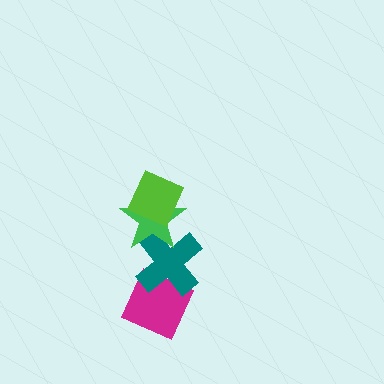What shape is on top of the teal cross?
The green star is on top of the teal cross.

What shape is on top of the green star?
The lime diamond is on top of the green star.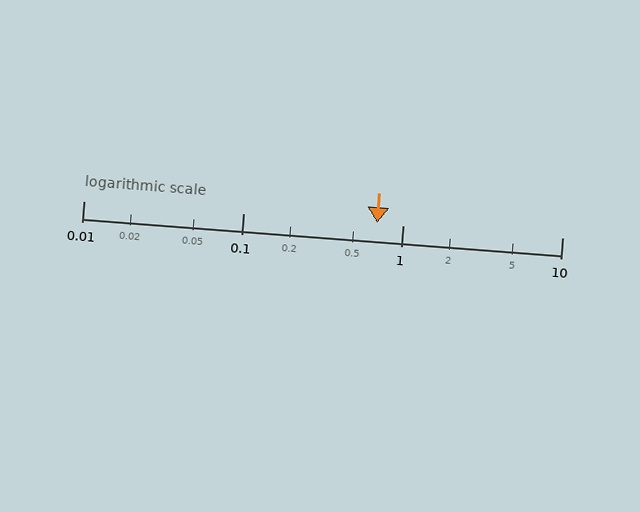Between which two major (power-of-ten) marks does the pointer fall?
The pointer is between 0.1 and 1.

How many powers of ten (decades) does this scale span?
The scale spans 3 decades, from 0.01 to 10.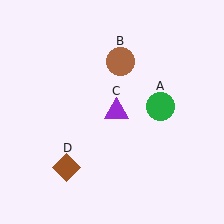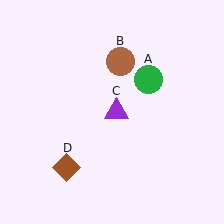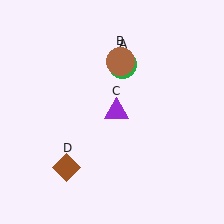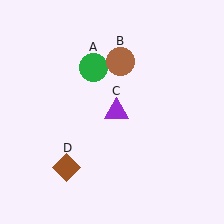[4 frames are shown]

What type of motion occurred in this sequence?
The green circle (object A) rotated counterclockwise around the center of the scene.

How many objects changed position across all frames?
1 object changed position: green circle (object A).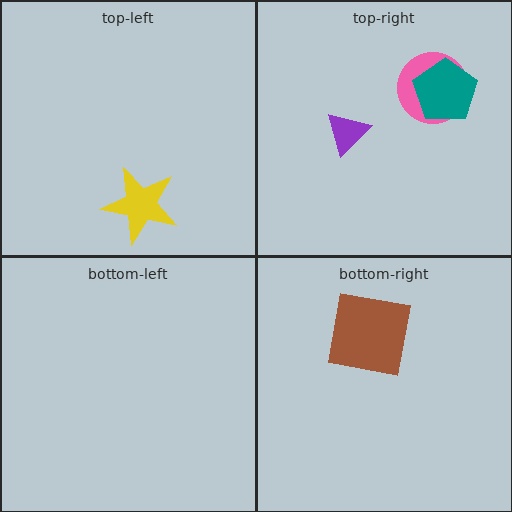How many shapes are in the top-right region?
3.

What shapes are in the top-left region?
The yellow star.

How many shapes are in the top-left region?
1.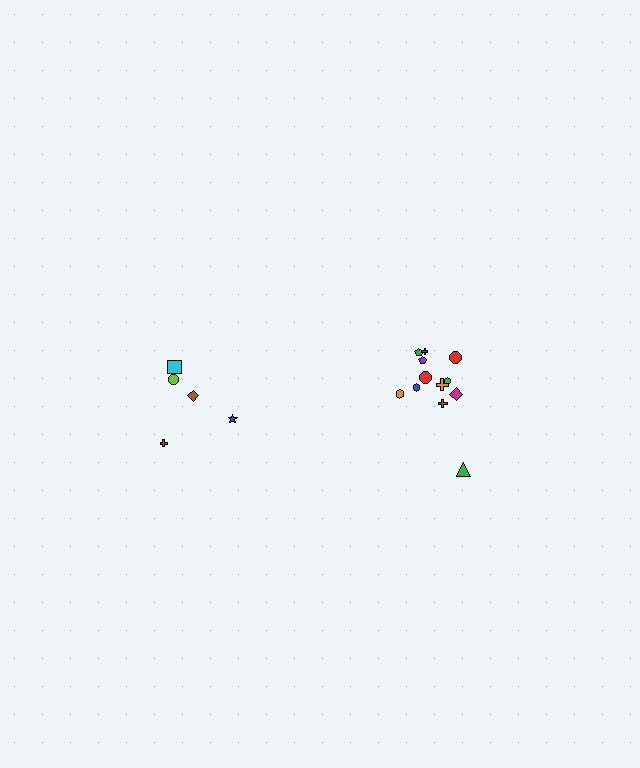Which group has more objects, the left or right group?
The right group.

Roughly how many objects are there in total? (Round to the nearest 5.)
Roughly 15 objects in total.